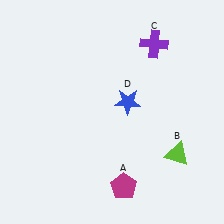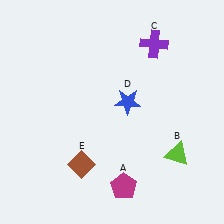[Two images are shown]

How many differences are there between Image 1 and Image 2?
There is 1 difference between the two images.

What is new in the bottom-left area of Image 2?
A brown diamond (E) was added in the bottom-left area of Image 2.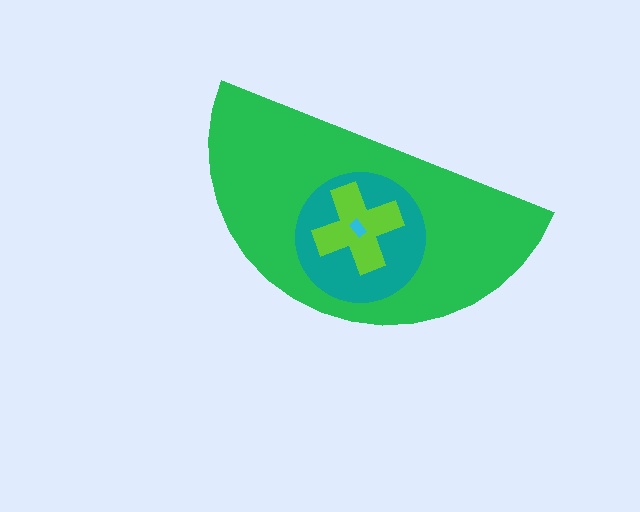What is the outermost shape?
The green semicircle.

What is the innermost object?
The cyan rectangle.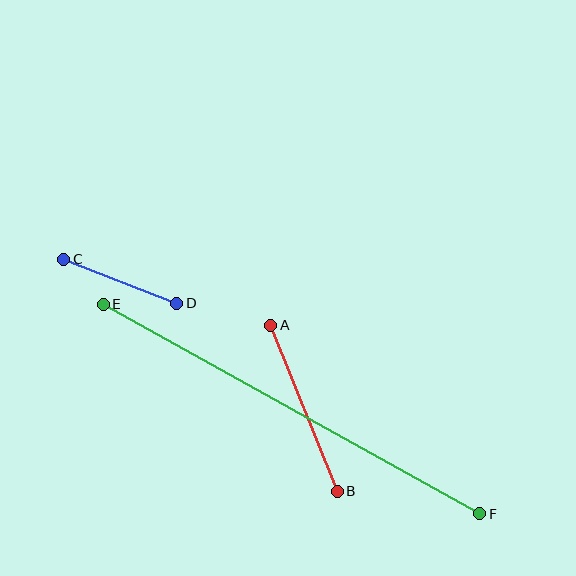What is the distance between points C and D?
The distance is approximately 121 pixels.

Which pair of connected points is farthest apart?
Points E and F are farthest apart.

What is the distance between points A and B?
The distance is approximately 179 pixels.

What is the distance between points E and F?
The distance is approximately 431 pixels.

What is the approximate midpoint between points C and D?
The midpoint is at approximately (120, 281) pixels.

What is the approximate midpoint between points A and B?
The midpoint is at approximately (304, 408) pixels.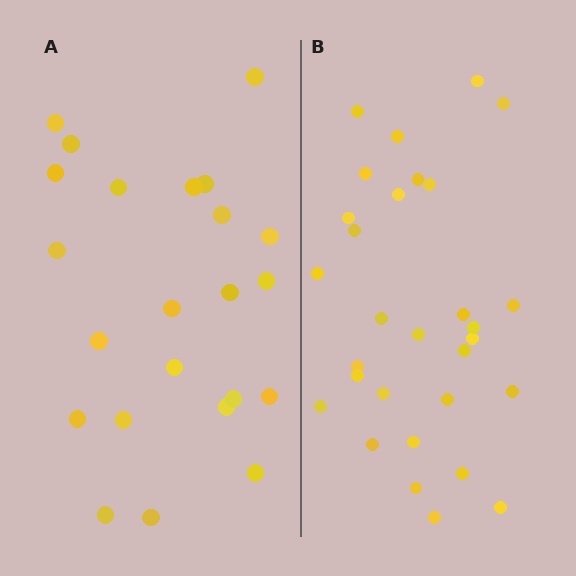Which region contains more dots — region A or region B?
Region B (the right region) has more dots.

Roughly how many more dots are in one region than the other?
Region B has roughly 8 or so more dots than region A.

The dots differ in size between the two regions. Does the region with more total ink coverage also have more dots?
No. Region A has more total ink coverage because its dots are larger, but region B actually contains more individual dots. Total area can be misleading — the number of items is what matters here.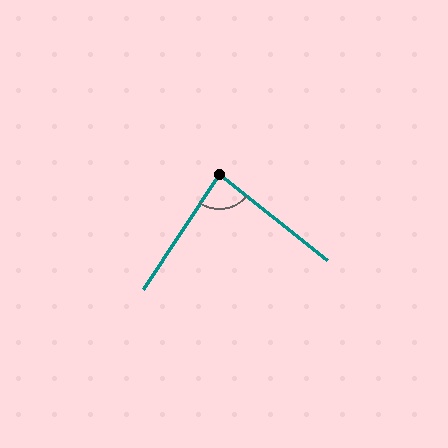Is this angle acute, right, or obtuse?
It is approximately a right angle.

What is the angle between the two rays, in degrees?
Approximately 85 degrees.